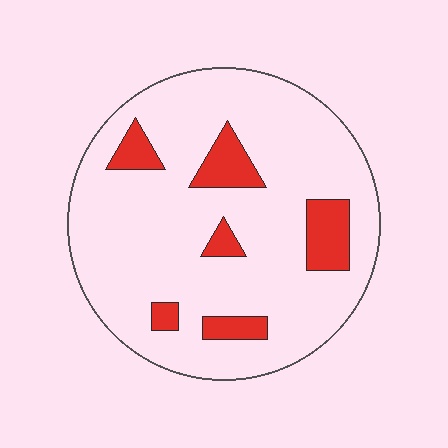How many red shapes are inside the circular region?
6.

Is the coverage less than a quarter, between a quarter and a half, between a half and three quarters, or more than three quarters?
Less than a quarter.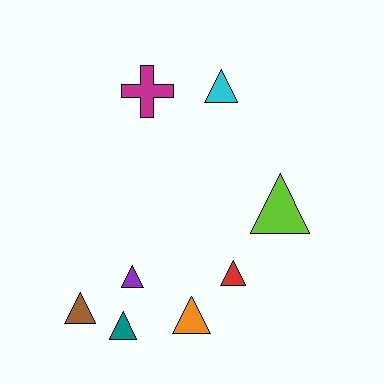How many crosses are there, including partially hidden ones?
There is 1 cross.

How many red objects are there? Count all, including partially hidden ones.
There is 1 red object.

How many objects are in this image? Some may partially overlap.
There are 8 objects.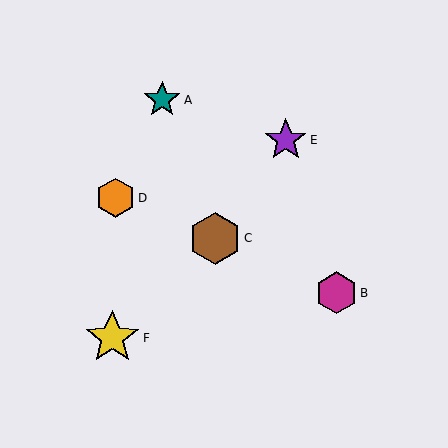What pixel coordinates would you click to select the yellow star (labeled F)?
Click at (112, 338) to select the yellow star F.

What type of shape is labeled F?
Shape F is a yellow star.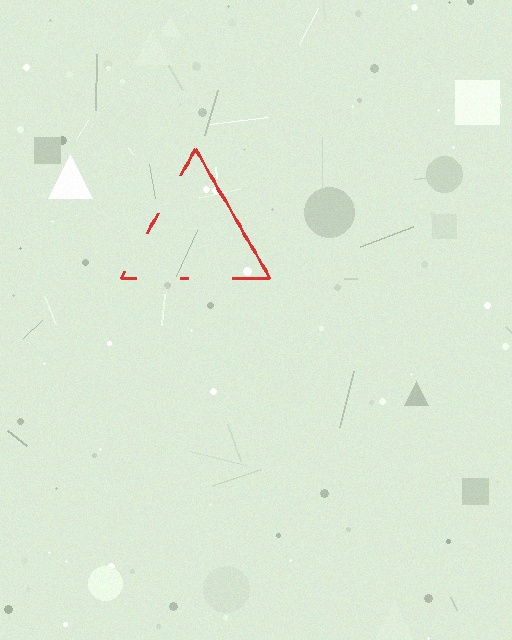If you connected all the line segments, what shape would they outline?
They would outline a triangle.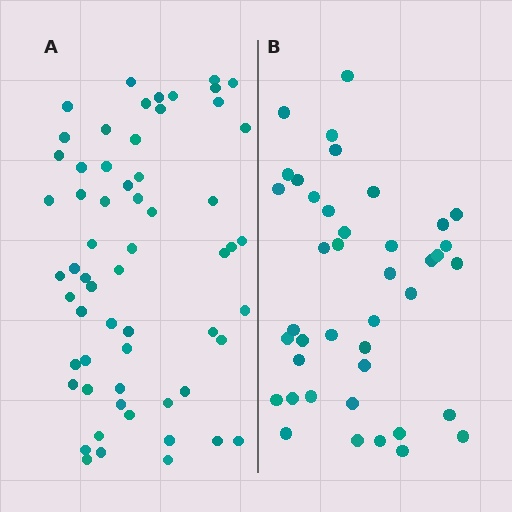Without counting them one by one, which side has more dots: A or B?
Region A (the left region) has more dots.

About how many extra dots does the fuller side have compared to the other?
Region A has approximately 20 more dots than region B.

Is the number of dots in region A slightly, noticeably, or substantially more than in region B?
Region A has substantially more. The ratio is roughly 1.5 to 1.